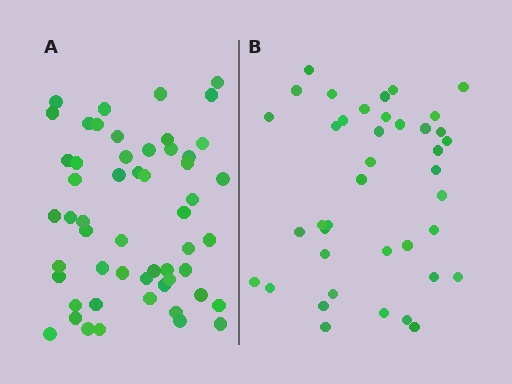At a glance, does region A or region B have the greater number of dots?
Region A (the left region) has more dots.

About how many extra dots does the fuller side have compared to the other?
Region A has approximately 15 more dots than region B.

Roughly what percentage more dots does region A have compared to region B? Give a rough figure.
About 35% more.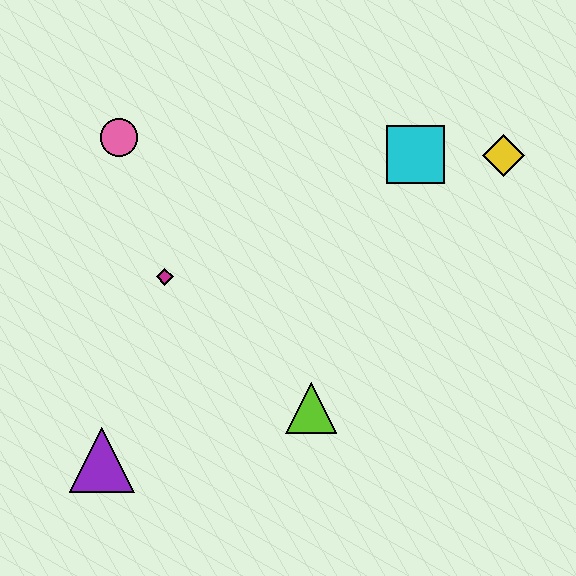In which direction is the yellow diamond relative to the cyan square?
The yellow diamond is to the right of the cyan square.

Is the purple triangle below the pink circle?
Yes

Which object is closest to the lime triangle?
The magenta diamond is closest to the lime triangle.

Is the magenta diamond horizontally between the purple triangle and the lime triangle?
Yes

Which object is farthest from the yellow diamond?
The purple triangle is farthest from the yellow diamond.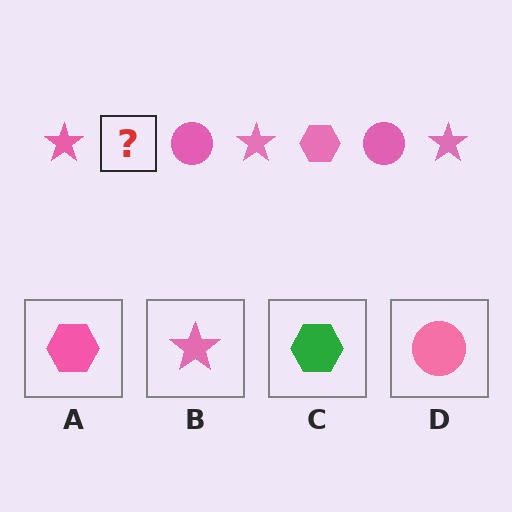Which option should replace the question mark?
Option A.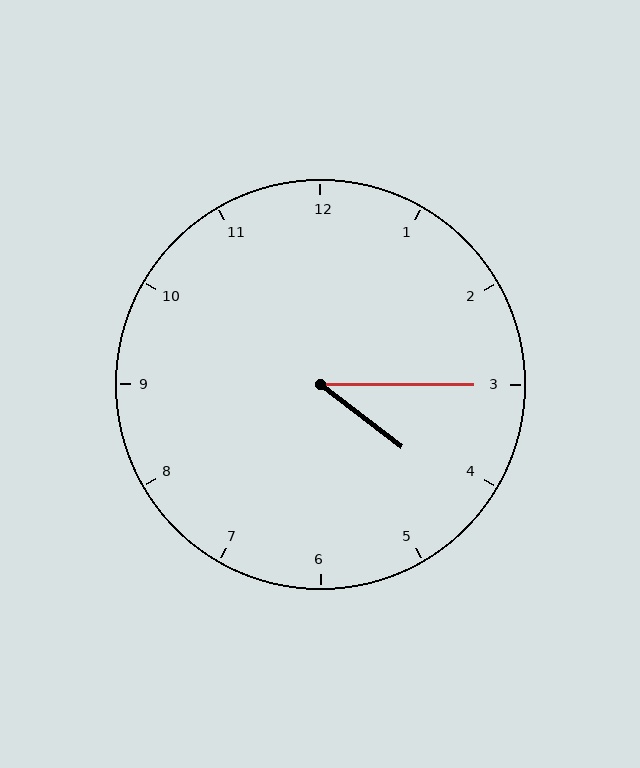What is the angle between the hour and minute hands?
Approximately 38 degrees.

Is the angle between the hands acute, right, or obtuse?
It is acute.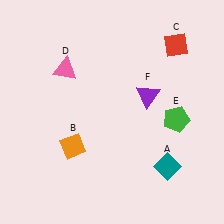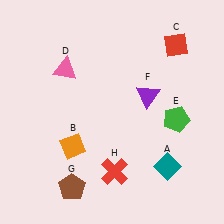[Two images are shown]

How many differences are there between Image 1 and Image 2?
There are 2 differences between the two images.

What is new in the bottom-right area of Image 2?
A red cross (H) was added in the bottom-right area of Image 2.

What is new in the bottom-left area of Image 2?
A brown pentagon (G) was added in the bottom-left area of Image 2.